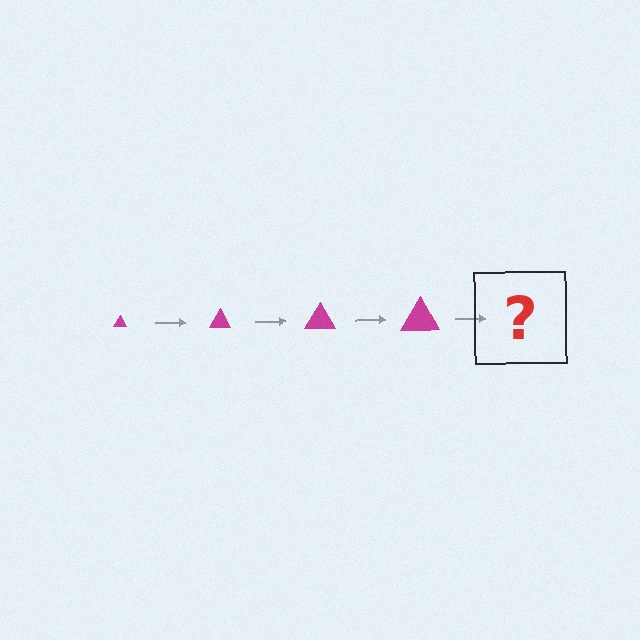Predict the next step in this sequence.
The next step is a magenta triangle, larger than the previous one.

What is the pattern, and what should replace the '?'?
The pattern is that the triangle gets progressively larger each step. The '?' should be a magenta triangle, larger than the previous one.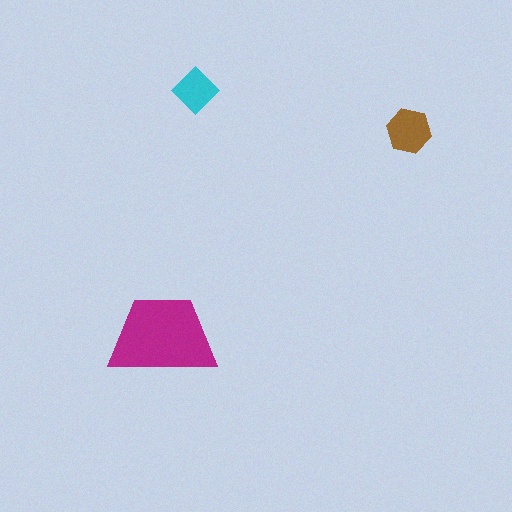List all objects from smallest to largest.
The cyan diamond, the brown hexagon, the magenta trapezoid.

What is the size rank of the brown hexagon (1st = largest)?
2nd.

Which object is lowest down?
The magenta trapezoid is bottommost.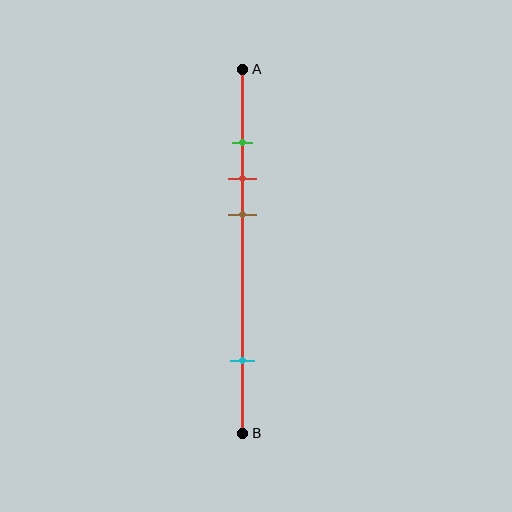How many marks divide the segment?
There are 4 marks dividing the segment.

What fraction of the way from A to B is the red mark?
The red mark is approximately 30% (0.3) of the way from A to B.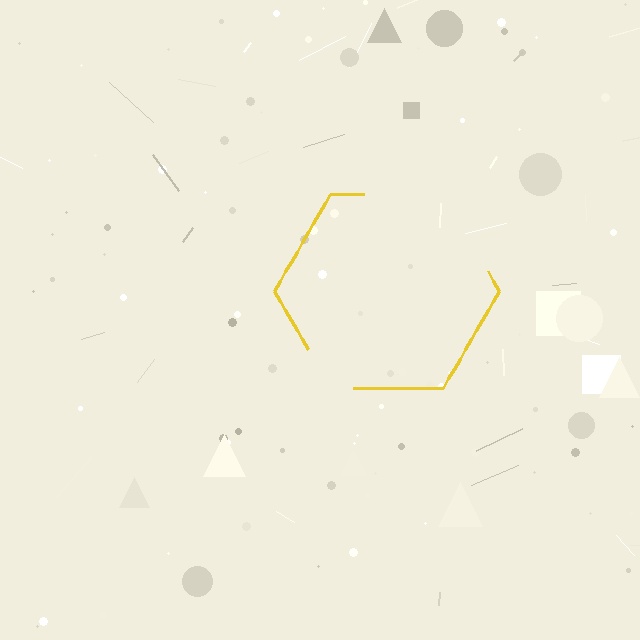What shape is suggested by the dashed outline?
The dashed outline suggests a hexagon.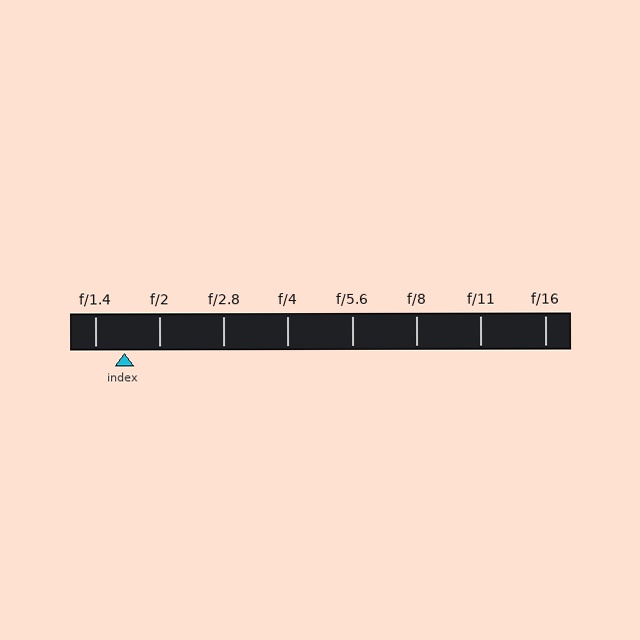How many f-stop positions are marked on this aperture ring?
There are 8 f-stop positions marked.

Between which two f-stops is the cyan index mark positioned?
The index mark is between f/1.4 and f/2.